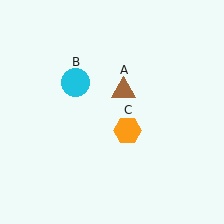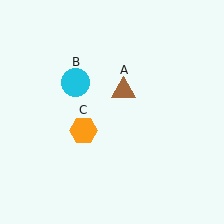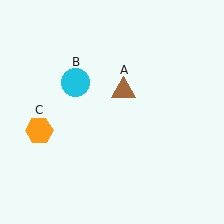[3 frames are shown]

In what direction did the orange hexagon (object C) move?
The orange hexagon (object C) moved left.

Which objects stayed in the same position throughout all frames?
Brown triangle (object A) and cyan circle (object B) remained stationary.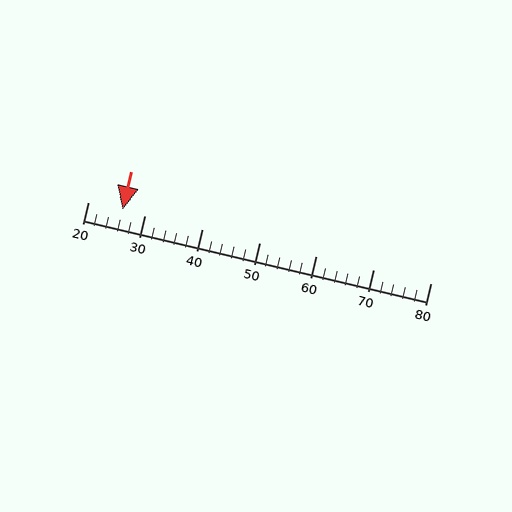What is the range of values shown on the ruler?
The ruler shows values from 20 to 80.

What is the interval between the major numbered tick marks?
The major tick marks are spaced 10 units apart.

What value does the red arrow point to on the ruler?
The red arrow points to approximately 26.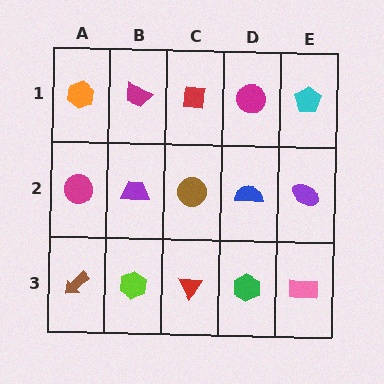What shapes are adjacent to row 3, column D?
A blue semicircle (row 2, column D), a red triangle (row 3, column C), a pink rectangle (row 3, column E).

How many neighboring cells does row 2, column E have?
3.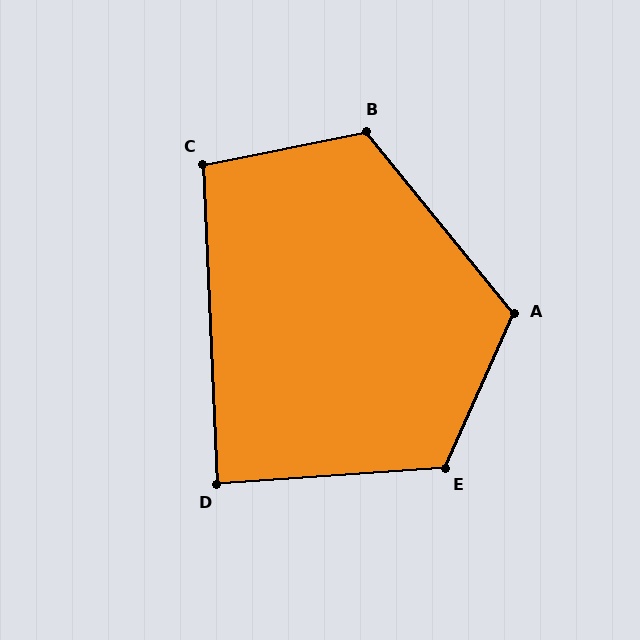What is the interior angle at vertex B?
Approximately 117 degrees (obtuse).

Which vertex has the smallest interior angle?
D, at approximately 88 degrees.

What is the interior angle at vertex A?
Approximately 117 degrees (obtuse).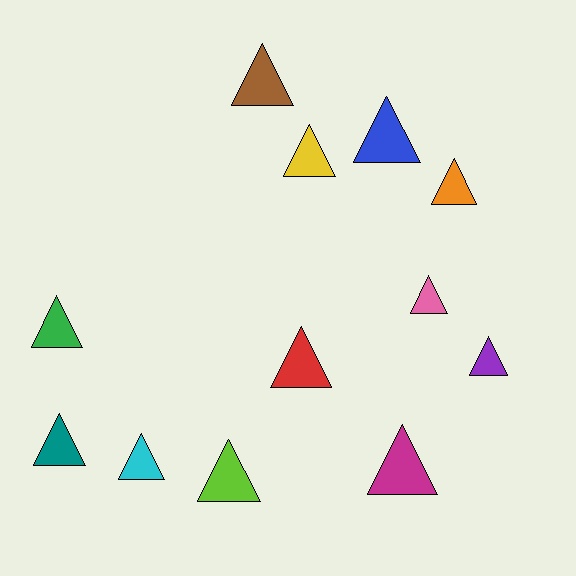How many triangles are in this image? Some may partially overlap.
There are 12 triangles.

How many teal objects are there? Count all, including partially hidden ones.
There is 1 teal object.